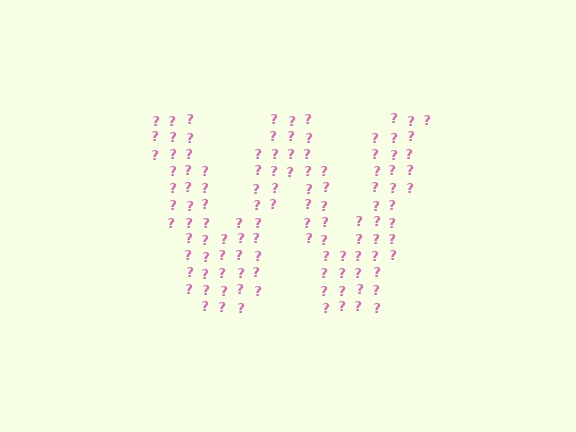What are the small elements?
The small elements are question marks.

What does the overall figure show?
The overall figure shows the letter W.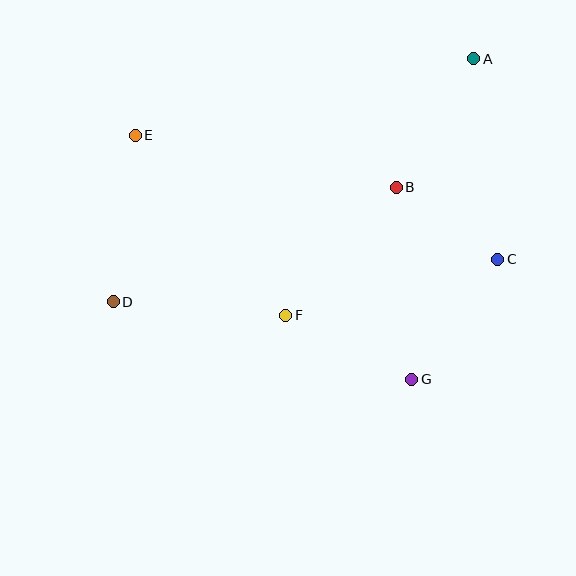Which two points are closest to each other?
Points B and C are closest to each other.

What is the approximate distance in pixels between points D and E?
The distance between D and E is approximately 168 pixels.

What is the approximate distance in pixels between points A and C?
The distance between A and C is approximately 202 pixels.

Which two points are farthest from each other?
Points A and D are farthest from each other.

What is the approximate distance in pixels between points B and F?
The distance between B and F is approximately 169 pixels.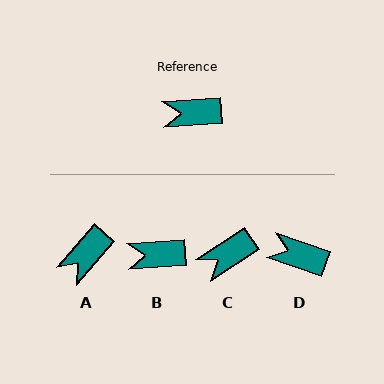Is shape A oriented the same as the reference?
No, it is off by about 45 degrees.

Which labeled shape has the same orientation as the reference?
B.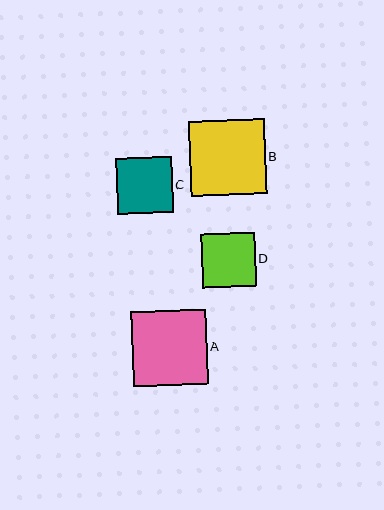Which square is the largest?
Square B is the largest with a size of approximately 76 pixels.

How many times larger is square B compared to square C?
Square B is approximately 1.4 times the size of square C.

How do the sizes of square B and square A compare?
Square B and square A are approximately the same size.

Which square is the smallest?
Square D is the smallest with a size of approximately 54 pixels.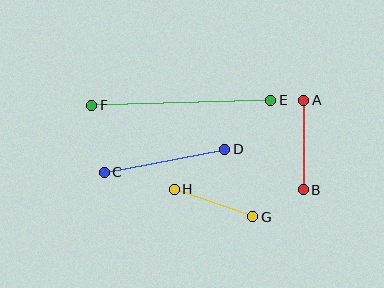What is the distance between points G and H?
The distance is approximately 83 pixels.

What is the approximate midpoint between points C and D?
The midpoint is at approximately (165, 161) pixels.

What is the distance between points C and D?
The distance is approximately 122 pixels.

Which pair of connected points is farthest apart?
Points E and F are farthest apart.